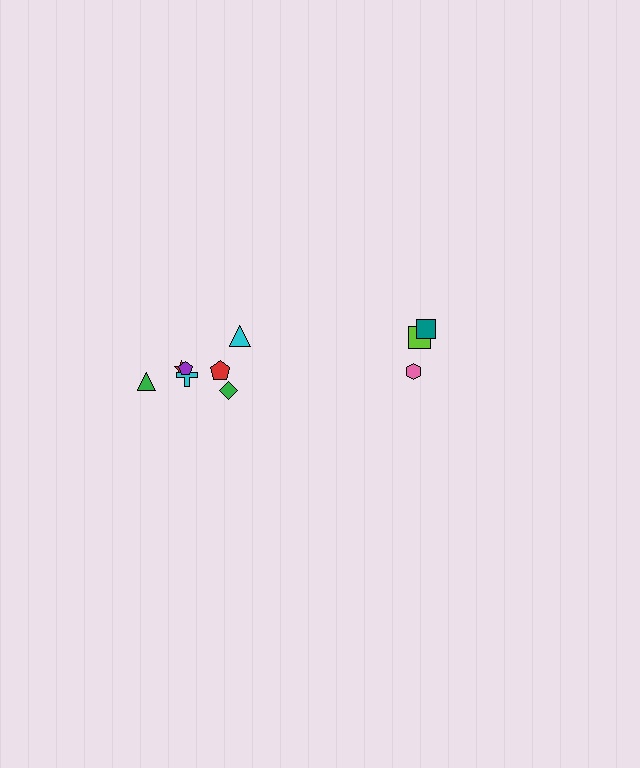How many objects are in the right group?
There are 3 objects.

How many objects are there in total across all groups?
There are 10 objects.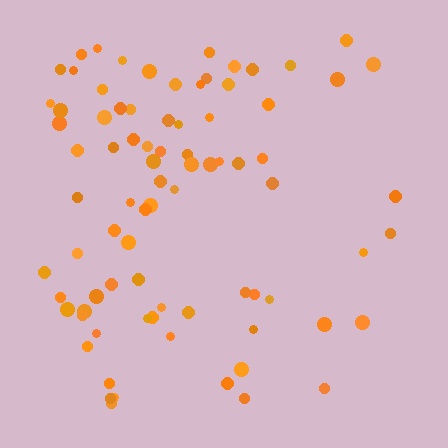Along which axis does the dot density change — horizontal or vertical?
Horizontal.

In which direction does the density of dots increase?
From right to left, with the left side densest.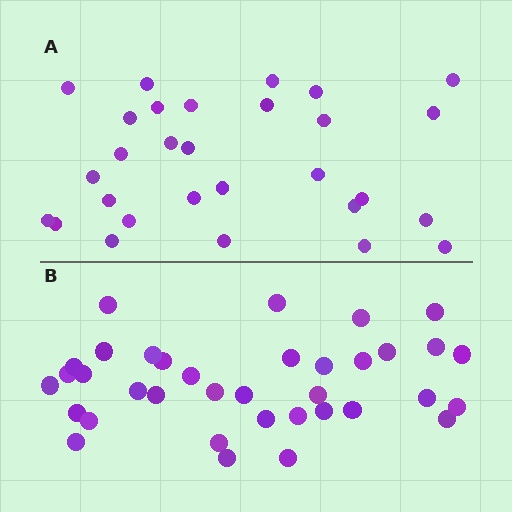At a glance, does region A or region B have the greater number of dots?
Region B (the bottom region) has more dots.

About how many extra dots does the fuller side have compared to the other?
Region B has roughly 8 or so more dots than region A.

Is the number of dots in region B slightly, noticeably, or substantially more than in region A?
Region B has only slightly more — the two regions are fairly close. The ratio is roughly 1.2 to 1.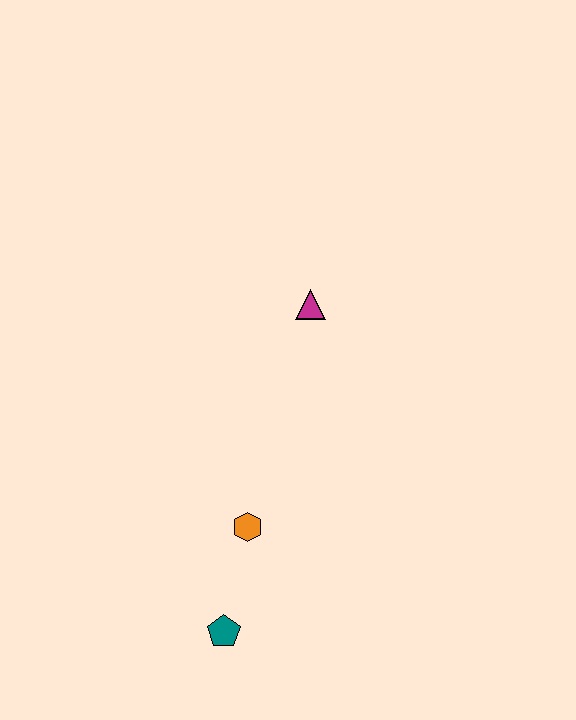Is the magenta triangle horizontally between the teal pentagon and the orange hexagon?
No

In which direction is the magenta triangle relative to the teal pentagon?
The magenta triangle is above the teal pentagon.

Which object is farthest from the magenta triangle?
The teal pentagon is farthest from the magenta triangle.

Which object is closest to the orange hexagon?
The teal pentagon is closest to the orange hexagon.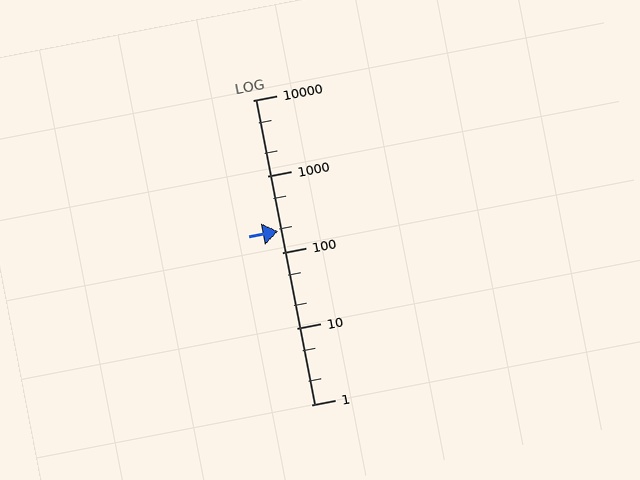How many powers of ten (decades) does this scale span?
The scale spans 4 decades, from 1 to 10000.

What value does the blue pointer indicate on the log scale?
The pointer indicates approximately 190.